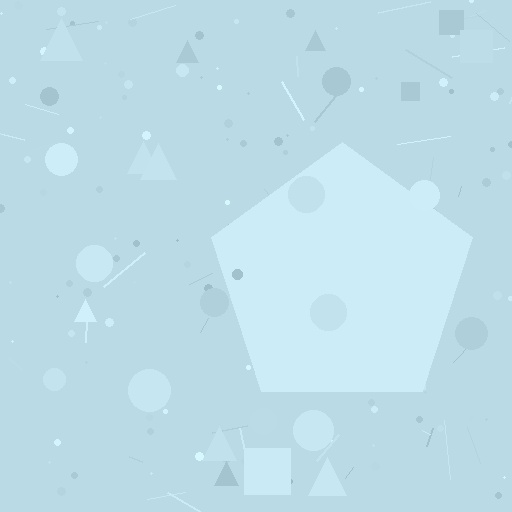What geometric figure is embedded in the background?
A pentagon is embedded in the background.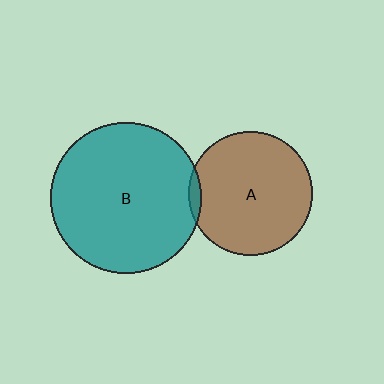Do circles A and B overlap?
Yes.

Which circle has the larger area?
Circle B (teal).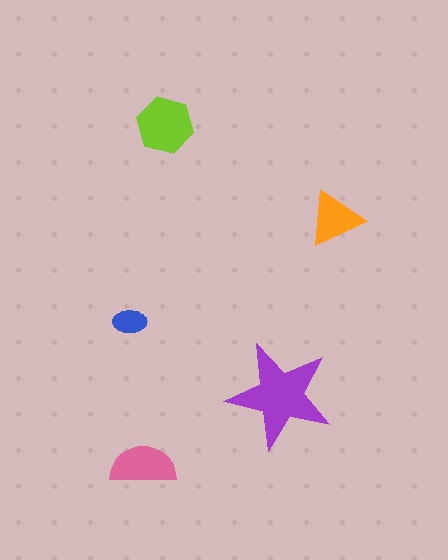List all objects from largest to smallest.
The purple star, the lime hexagon, the pink semicircle, the orange triangle, the blue ellipse.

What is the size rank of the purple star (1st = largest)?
1st.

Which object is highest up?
The lime hexagon is topmost.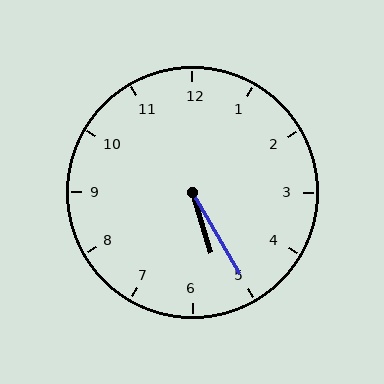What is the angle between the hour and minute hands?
Approximately 12 degrees.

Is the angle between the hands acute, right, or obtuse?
It is acute.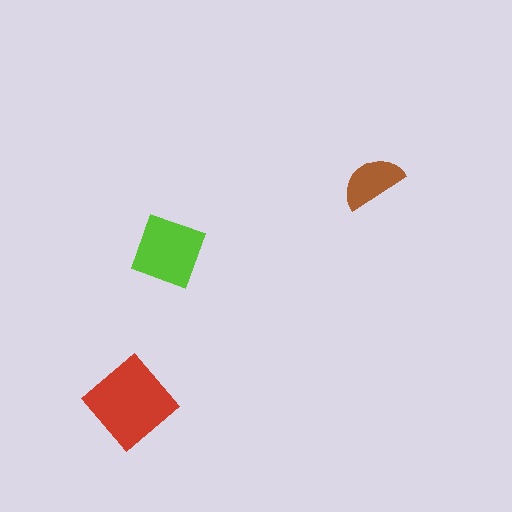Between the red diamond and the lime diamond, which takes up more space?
The red diamond.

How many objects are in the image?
There are 3 objects in the image.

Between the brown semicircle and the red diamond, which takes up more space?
The red diamond.